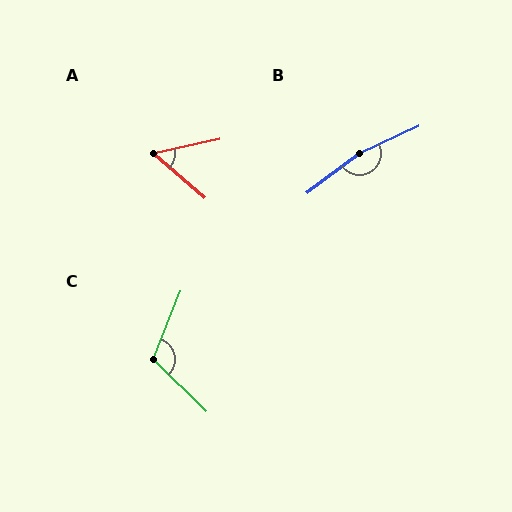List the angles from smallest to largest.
A (53°), C (112°), B (168°).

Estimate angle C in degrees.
Approximately 112 degrees.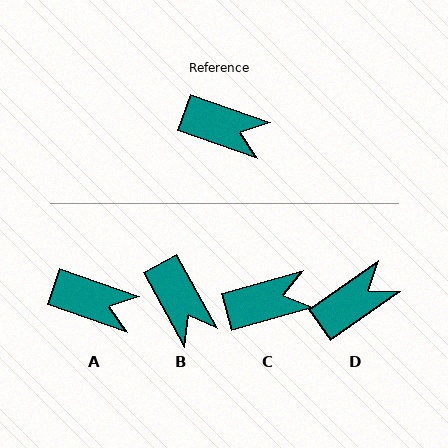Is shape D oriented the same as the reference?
No, it is off by about 54 degrees.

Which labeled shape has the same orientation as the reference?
A.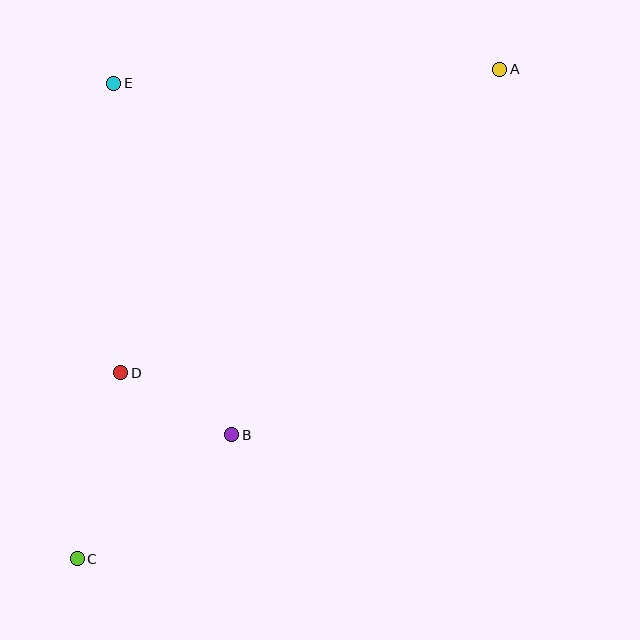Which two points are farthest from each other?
Points A and C are farthest from each other.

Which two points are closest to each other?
Points B and D are closest to each other.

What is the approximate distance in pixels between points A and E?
The distance between A and E is approximately 386 pixels.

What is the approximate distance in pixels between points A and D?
The distance between A and D is approximately 485 pixels.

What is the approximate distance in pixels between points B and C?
The distance between B and C is approximately 198 pixels.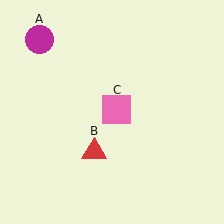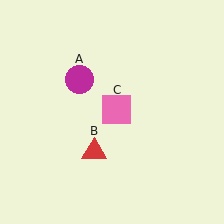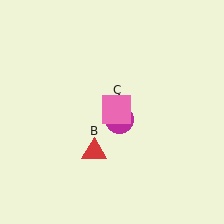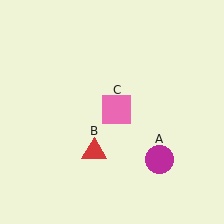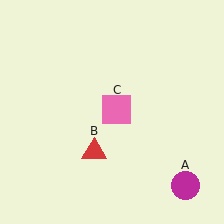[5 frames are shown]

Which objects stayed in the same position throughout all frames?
Red triangle (object B) and pink square (object C) remained stationary.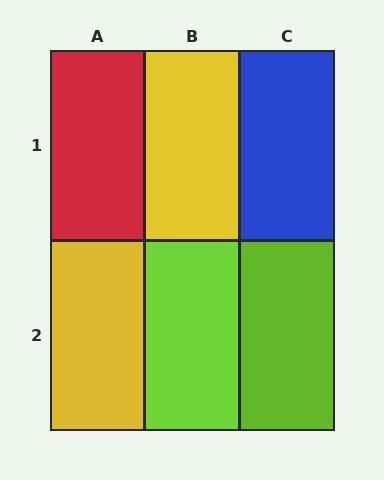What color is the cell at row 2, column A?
Yellow.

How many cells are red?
1 cell is red.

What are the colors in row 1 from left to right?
Red, yellow, blue.